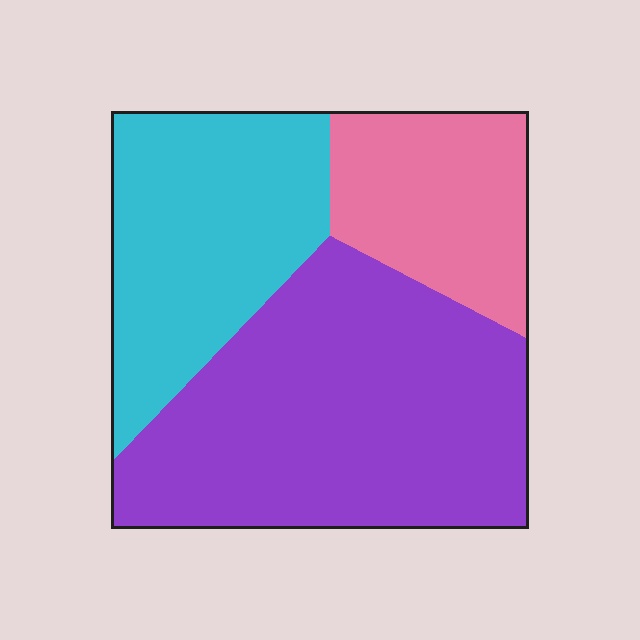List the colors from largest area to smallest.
From largest to smallest: purple, cyan, pink.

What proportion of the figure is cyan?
Cyan covers about 30% of the figure.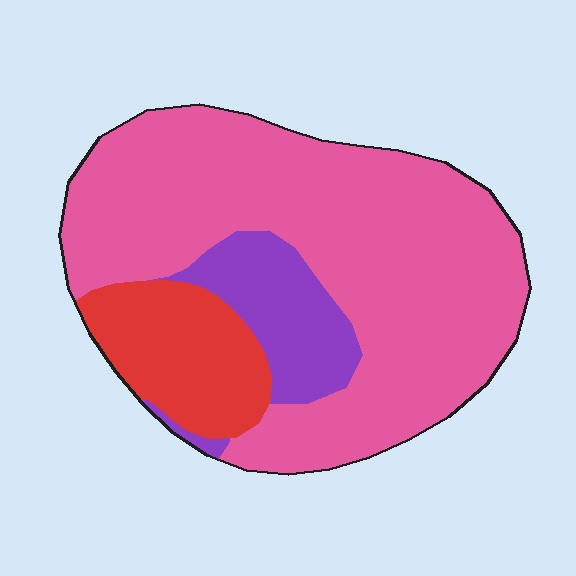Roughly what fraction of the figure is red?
Red covers about 15% of the figure.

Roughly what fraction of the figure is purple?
Purple takes up about one eighth (1/8) of the figure.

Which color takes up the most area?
Pink, at roughly 70%.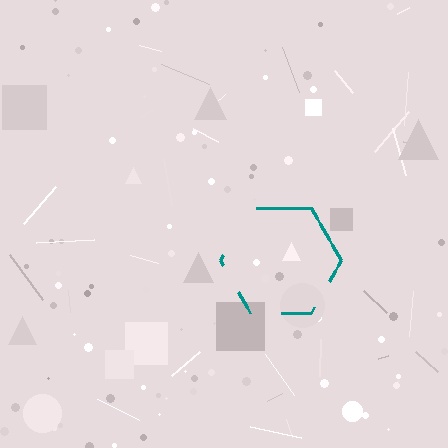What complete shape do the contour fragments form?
The contour fragments form a hexagon.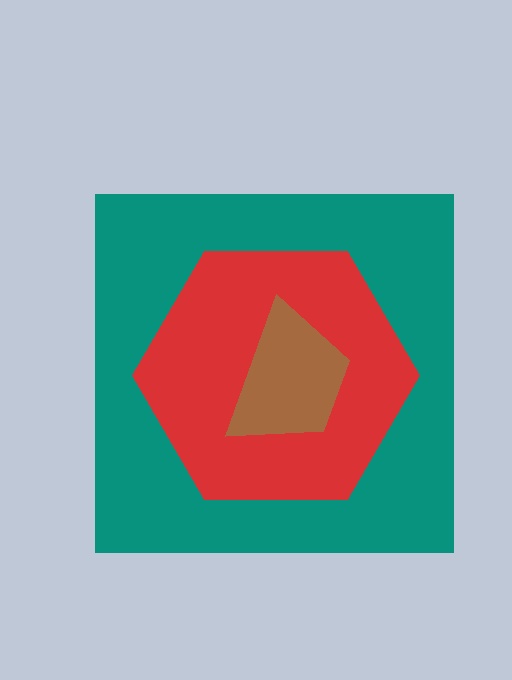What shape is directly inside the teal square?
The red hexagon.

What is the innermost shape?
The brown trapezoid.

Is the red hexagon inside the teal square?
Yes.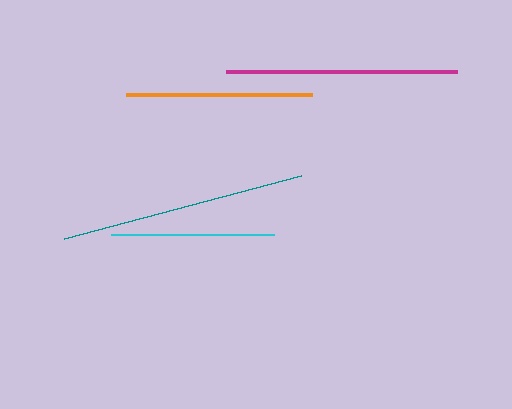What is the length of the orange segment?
The orange segment is approximately 186 pixels long.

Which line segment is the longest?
The teal line is the longest at approximately 246 pixels.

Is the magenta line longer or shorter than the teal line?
The teal line is longer than the magenta line.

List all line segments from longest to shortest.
From longest to shortest: teal, magenta, orange, cyan.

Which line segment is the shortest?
The cyan line is the shortest at approximately 163 pixels.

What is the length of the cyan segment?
The cyan segment is approximately 163 pixels long.